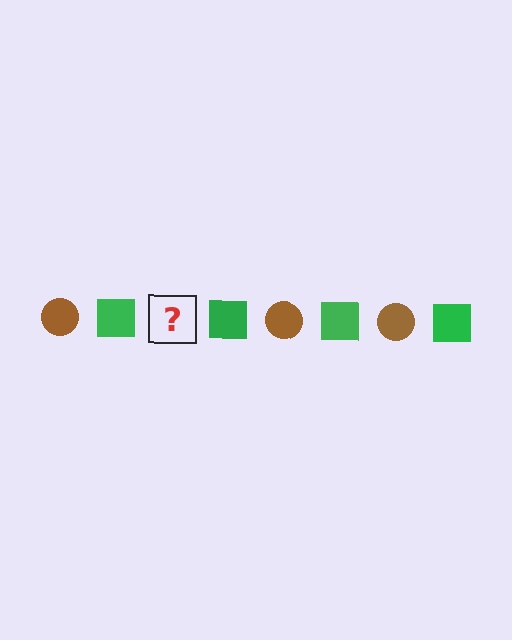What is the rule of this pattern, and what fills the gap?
The rule is that the pattern alternates between brown circle and green square. The gap should be filled with a brown circle.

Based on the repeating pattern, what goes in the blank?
The blank should be a brown circle.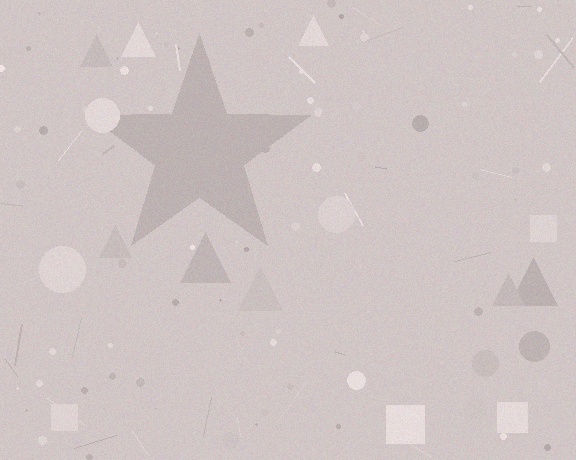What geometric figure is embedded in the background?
A star is embedded in the background.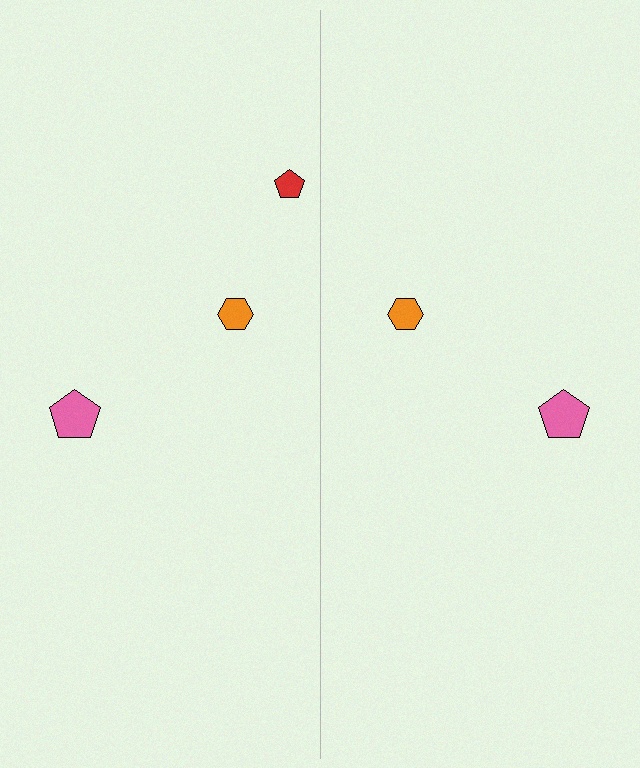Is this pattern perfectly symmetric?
No, the pattern is not perfectly symmetric. A red pentagon is missing from the right side.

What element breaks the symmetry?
A red pentagon is missing from the right side.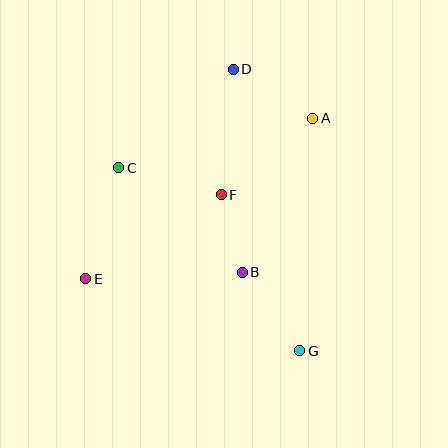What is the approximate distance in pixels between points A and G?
The distance between A and G is approximately 233 pixels.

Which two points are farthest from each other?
Points D and G are farthest from each other.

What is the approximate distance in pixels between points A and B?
The distance between A and B is approximately 169 pixels.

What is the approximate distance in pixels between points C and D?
The distance between C and D is approximately 151 pixels.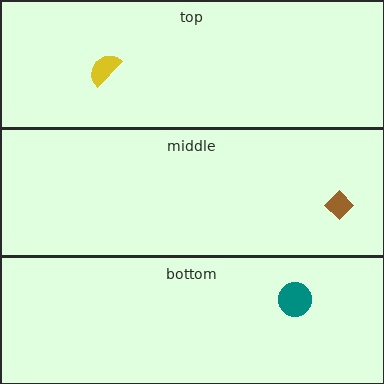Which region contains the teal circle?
The bottom region.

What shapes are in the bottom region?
The teal circle.